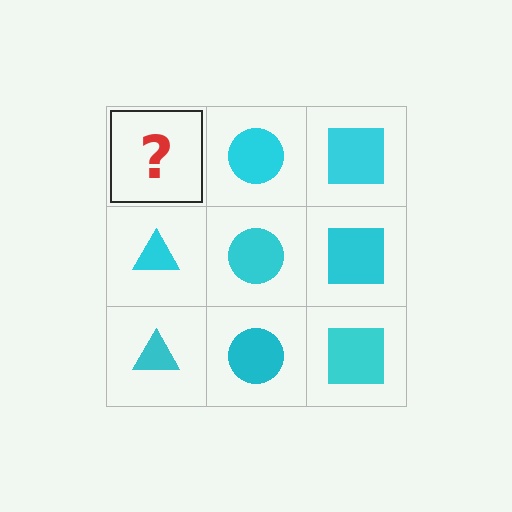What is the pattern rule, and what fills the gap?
The rule is that each column has a consistent shape. The gap should be filled with a cyan triangle.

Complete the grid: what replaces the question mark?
The question mark should be replaced with a cyan triangle.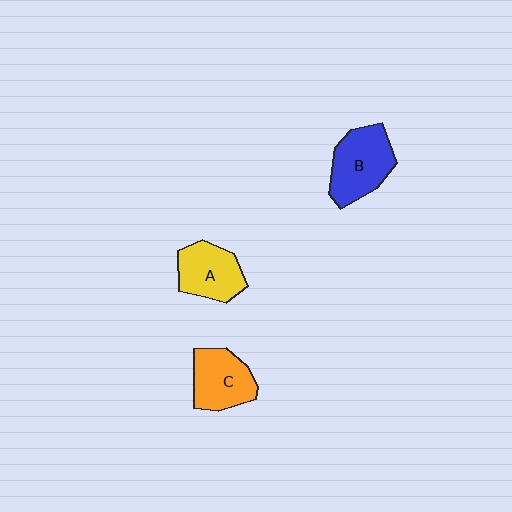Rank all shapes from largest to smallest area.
From largest to smallest: B (blue), C (orange), A (yellow).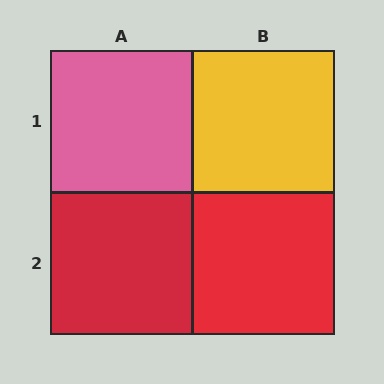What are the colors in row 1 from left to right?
Pink, yellow.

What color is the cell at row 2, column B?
Red.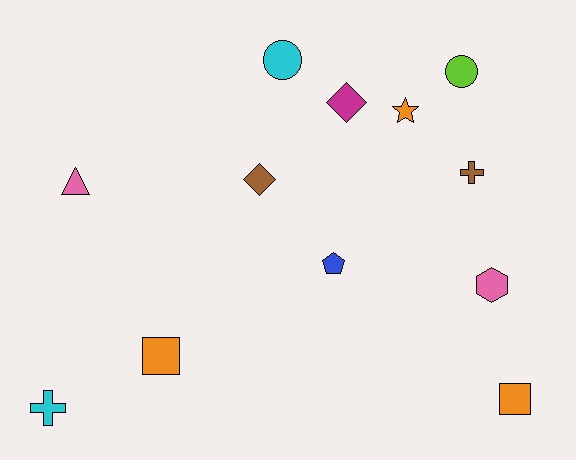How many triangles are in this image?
There is 1 triangle.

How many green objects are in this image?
There are no green objects.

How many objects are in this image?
There are 12 objects.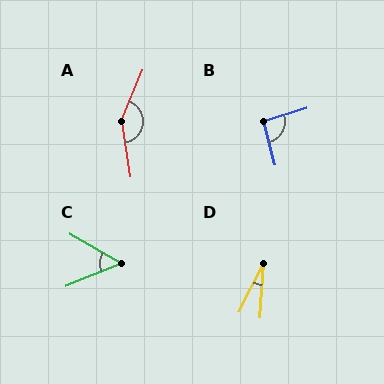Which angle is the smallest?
D, at approximately 23 degrees.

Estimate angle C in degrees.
Approximately 51 degrees.